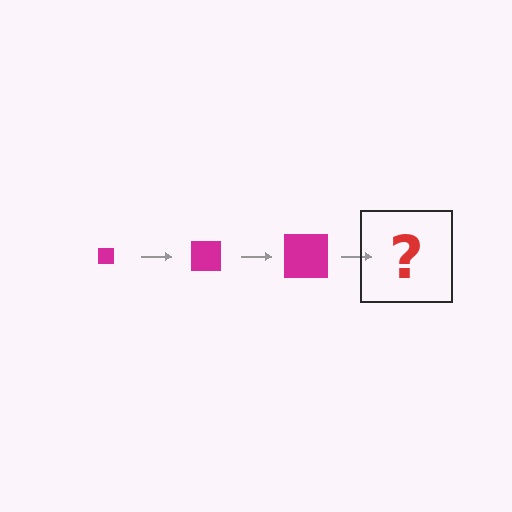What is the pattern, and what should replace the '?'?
The pattern is that the square gets progressively larger each step. The '?' should be a magenta square, larger than the previous one.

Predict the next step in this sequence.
The next step is a magenta square, larger than the previous one.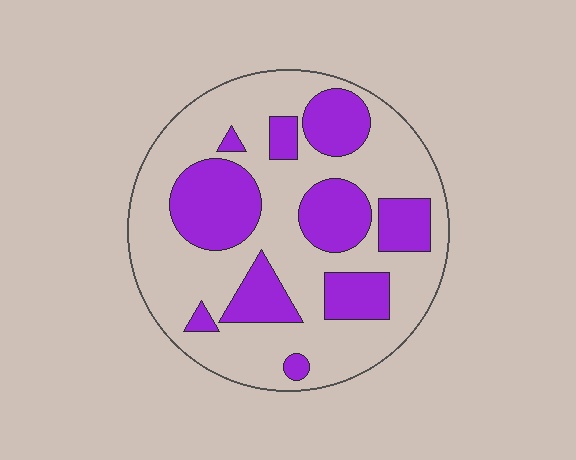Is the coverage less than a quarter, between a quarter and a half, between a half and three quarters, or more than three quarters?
Between a quarter and a half.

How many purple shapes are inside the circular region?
10.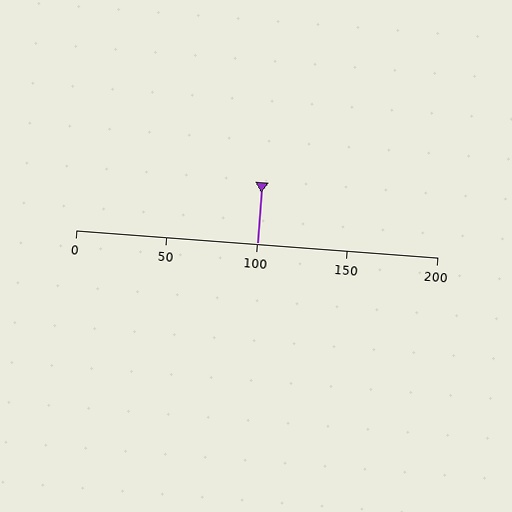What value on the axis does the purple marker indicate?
The marker indicates approximately 100.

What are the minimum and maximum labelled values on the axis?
The axis runs from 0 to 200.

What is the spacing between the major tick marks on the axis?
The major ticks are spaced 50 apart.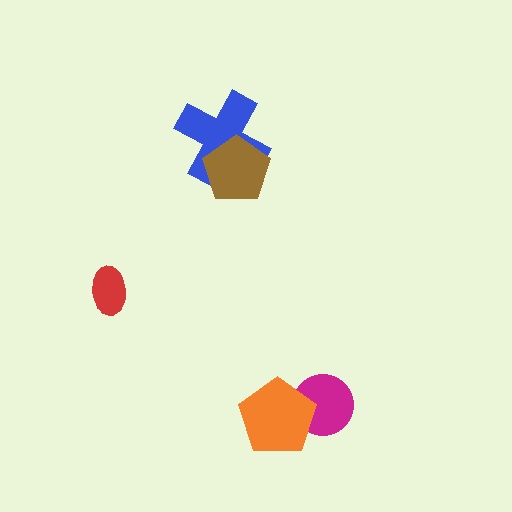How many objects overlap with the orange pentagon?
1 object overlaps with the orange pentagon.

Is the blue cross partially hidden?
Yes, it is partially covered by another shape.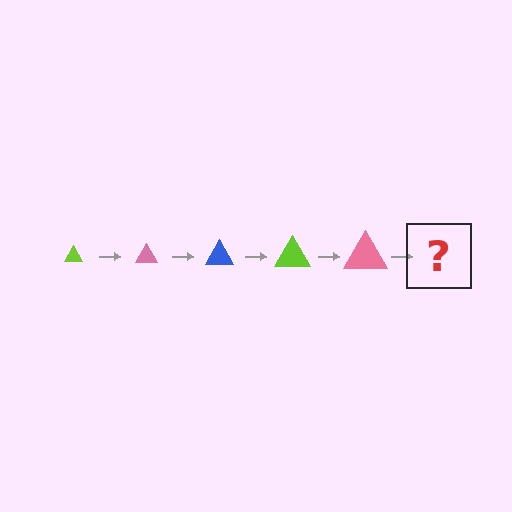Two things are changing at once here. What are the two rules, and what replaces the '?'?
The two rules are that the triangle grows larger each step and the color cycles through lime, pink, and blue. The '?' should be a blue triangle, larger than the previous one.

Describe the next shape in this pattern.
It should be a blue triangle, larger than the previous one.